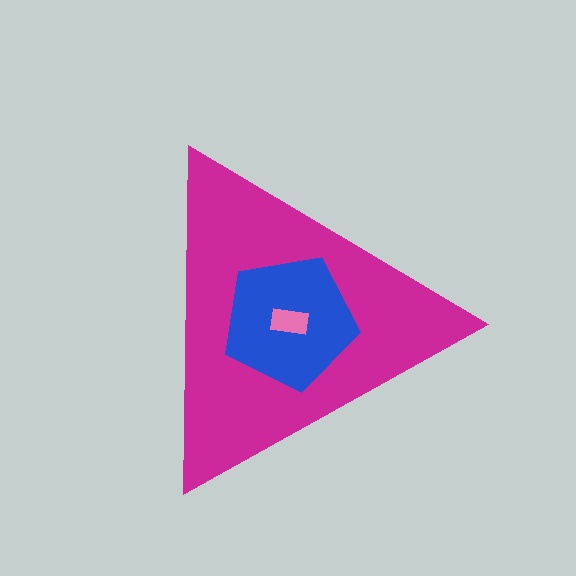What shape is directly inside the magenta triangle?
The blue pentagon.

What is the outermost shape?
The magenta triangle.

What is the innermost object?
The pink rectangle.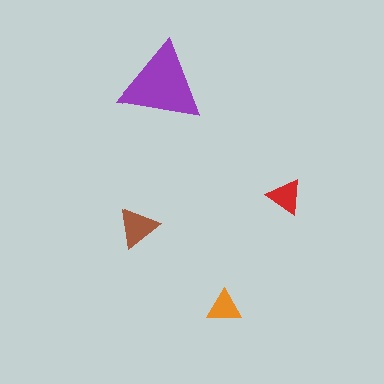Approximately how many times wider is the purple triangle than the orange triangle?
About 2.5 times wider.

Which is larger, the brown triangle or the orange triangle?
The brown one.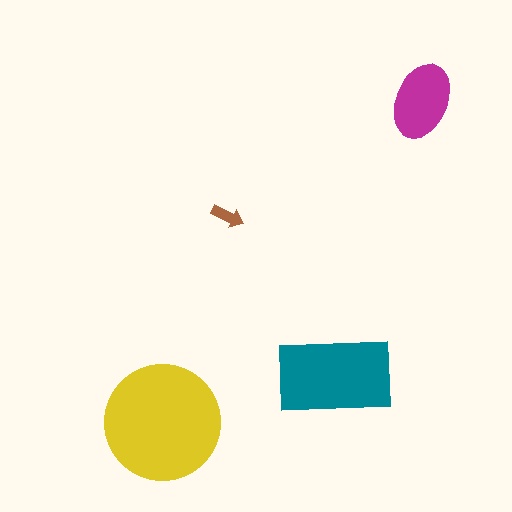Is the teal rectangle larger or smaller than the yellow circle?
Smaller.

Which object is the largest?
The yellow circle.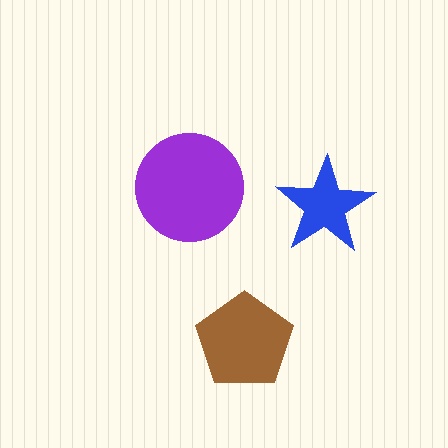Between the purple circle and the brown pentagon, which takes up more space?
The purple circle.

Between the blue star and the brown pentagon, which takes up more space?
The brown pentagon.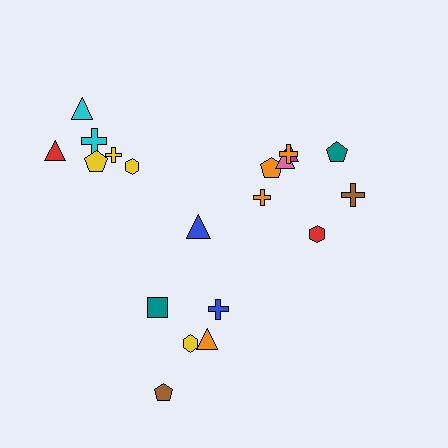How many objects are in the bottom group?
There are 6 objects.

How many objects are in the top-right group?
There are 8 objects.